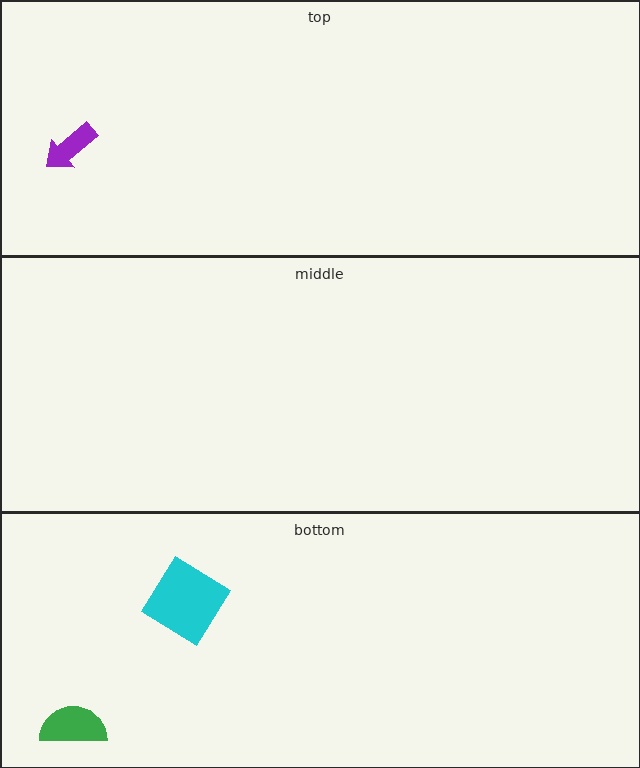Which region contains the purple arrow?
The top region.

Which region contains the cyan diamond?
The bottom region.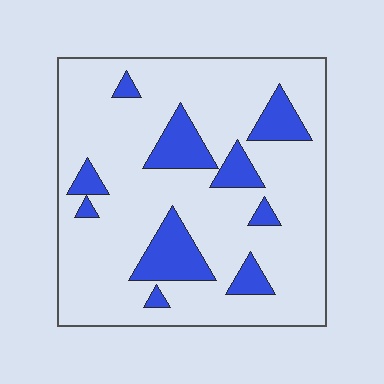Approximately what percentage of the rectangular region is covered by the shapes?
Approximately 20%.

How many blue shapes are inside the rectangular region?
10.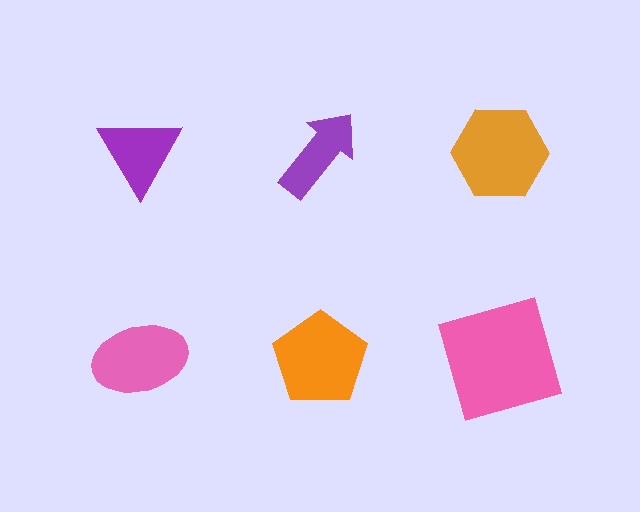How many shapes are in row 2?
3 shapes.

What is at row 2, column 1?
A pink ellipse.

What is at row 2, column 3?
A pink square.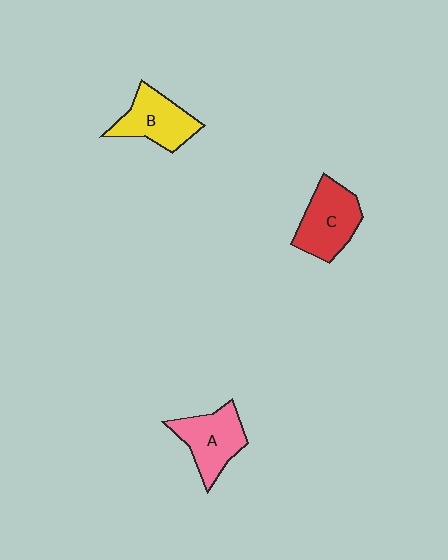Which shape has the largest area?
Shape C (red).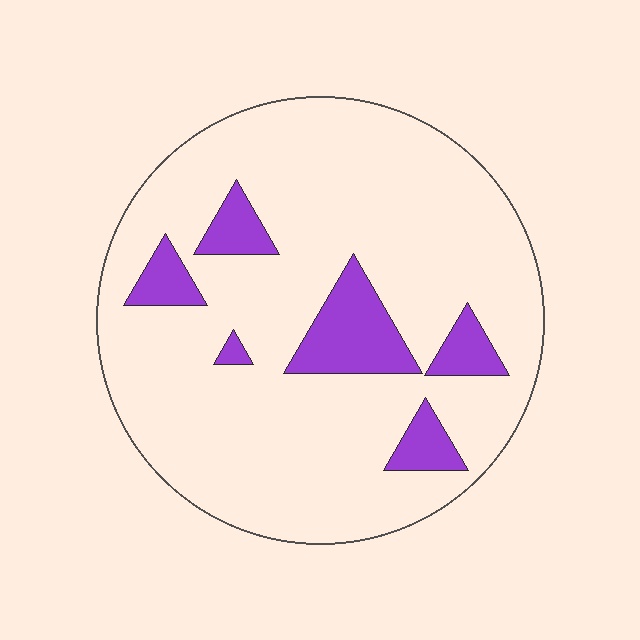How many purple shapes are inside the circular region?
6.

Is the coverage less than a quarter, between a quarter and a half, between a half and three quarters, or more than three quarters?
Less than a quarter.